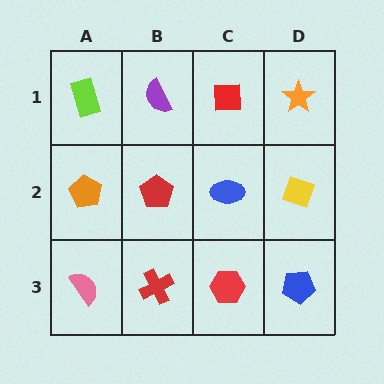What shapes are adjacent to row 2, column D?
An orange star (row 1, column D), a blue pentagon (row 3, column D), a blue ellipse (row 2, column C).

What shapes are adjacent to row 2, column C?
A red square (row 1, column C), a red hexagon (row 3, column C), a red pentagon (row 2, column B), a yellow diamond (row 2, column D).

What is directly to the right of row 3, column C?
A blue pentagon.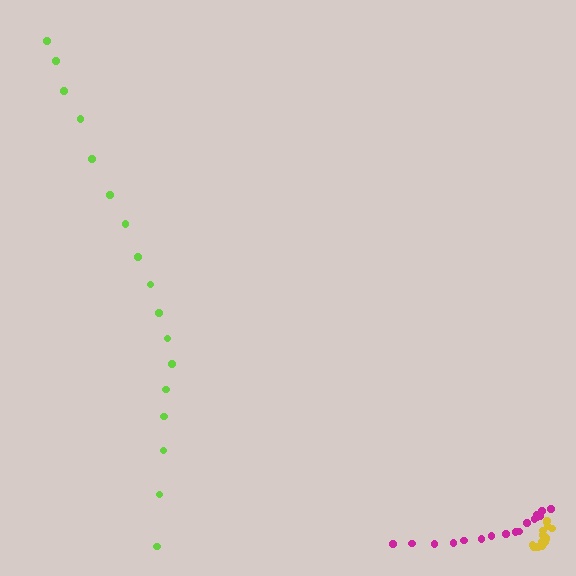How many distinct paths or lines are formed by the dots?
There are 3 distinct paths.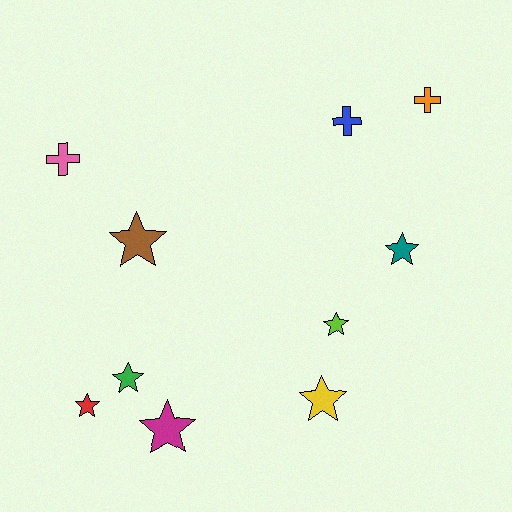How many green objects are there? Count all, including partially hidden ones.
There is 1 green object.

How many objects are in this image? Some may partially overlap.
There are 10 objects.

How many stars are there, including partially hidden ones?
There are 7 stars.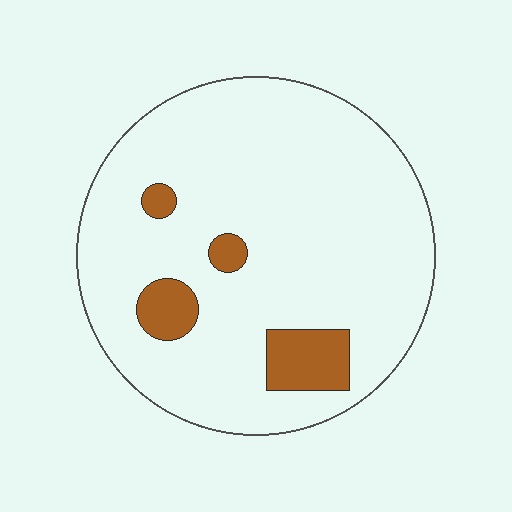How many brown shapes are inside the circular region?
4.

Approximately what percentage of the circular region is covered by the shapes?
Approximately 10%.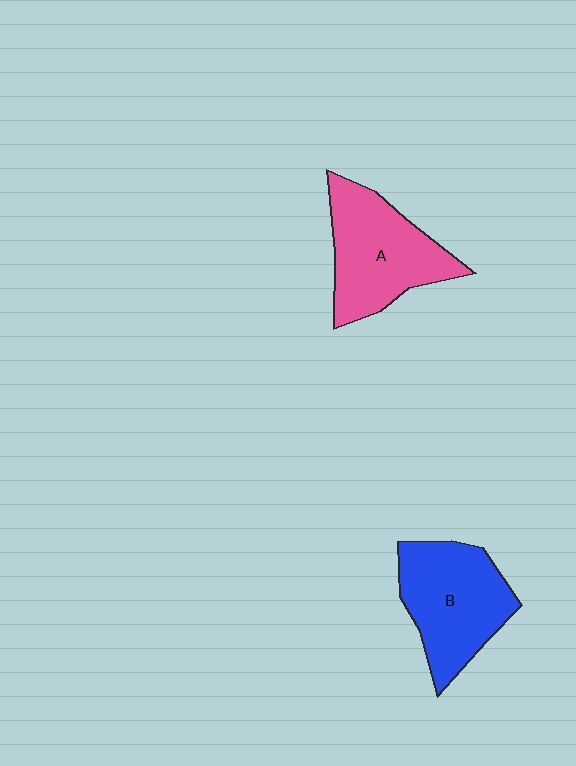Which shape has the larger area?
Shape B (blue).